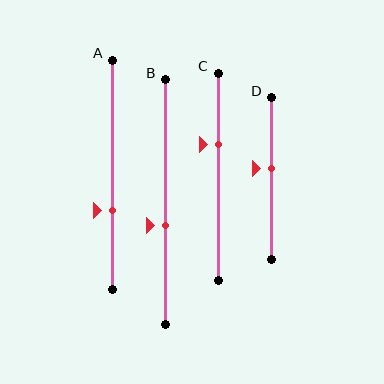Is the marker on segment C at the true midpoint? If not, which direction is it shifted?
No, the marker on segment C is shifted upward by about 16% of the segment length.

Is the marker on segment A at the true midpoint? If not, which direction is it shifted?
No, the marker on segment A is shifted downward by about 16% of the segment length.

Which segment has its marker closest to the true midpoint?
Segment D has its marker closest to the true midpoint.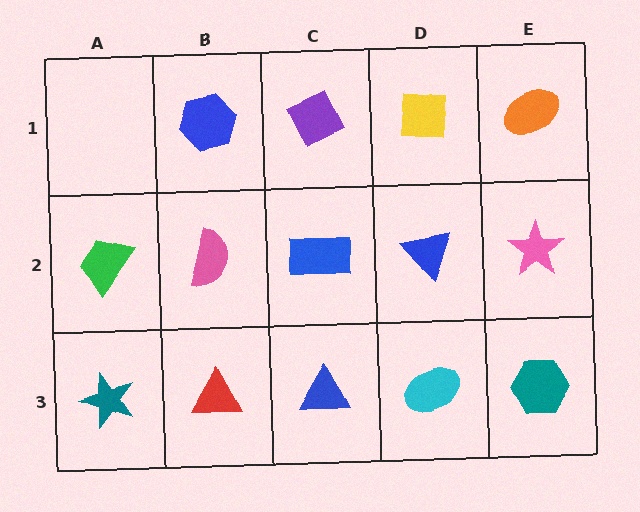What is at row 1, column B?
A blue hexagon.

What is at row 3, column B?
A red triangle.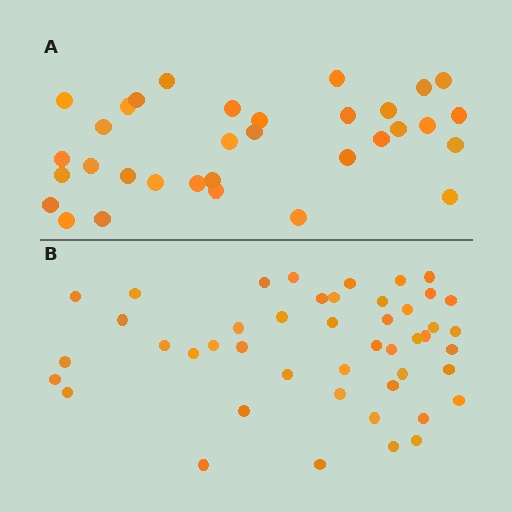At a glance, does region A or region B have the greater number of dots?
Region B (the bottom region) has more dots.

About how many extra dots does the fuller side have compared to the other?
Region B has approximately 15 more dots than region A.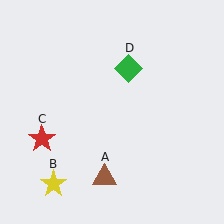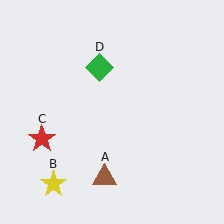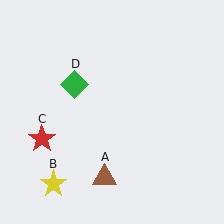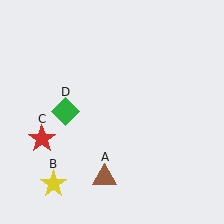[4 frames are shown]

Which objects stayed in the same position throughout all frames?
Brown triangle (object A) and yellow star (object B) and red star (object C) remained stationary.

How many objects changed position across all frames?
1 object changed position: green diamond (object D).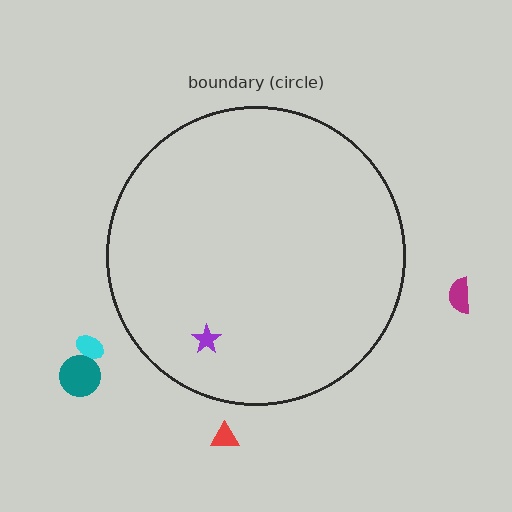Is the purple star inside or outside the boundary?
Inside.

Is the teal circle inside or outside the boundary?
Outside.